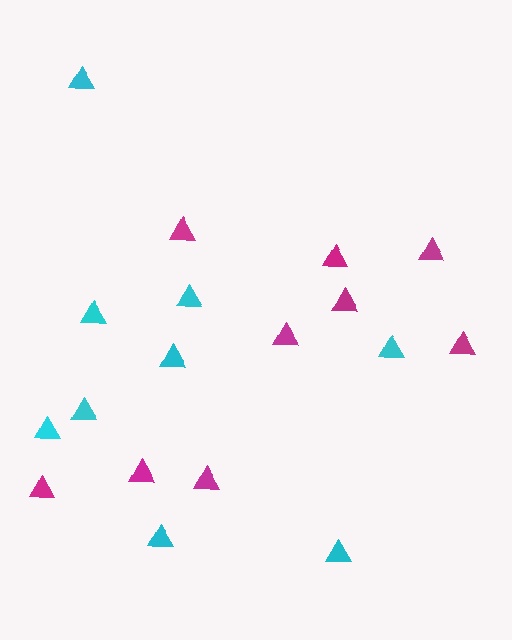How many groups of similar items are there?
There are 2 groups: one group of magenta triangles (9) and one group of cyan triangles (9).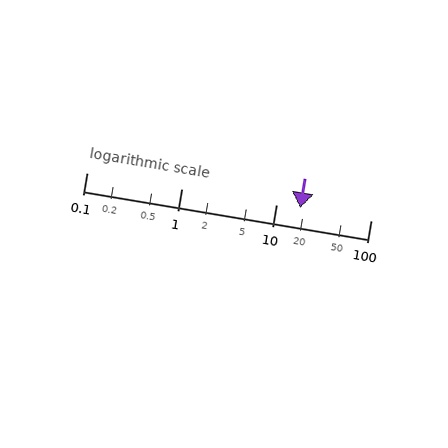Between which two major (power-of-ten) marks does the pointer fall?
The pointer is between 10 and 100.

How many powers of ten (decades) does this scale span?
The scale spans 3 decades, from 0.1 to 100.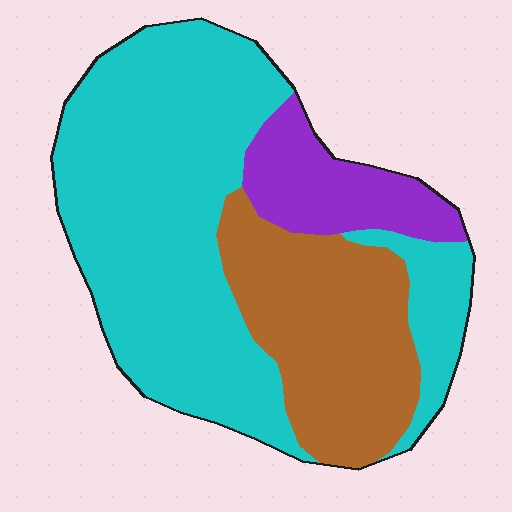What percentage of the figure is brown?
Brown covers about 25% of the figure.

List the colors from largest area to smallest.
From largest to smallest: cyan, brown, purple.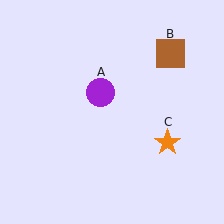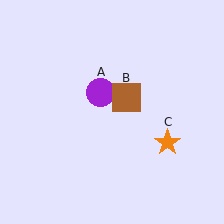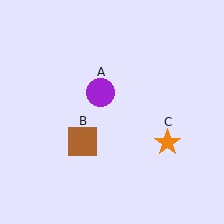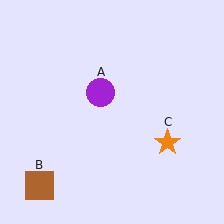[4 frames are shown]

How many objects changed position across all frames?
1 object changed position: brown square (object B).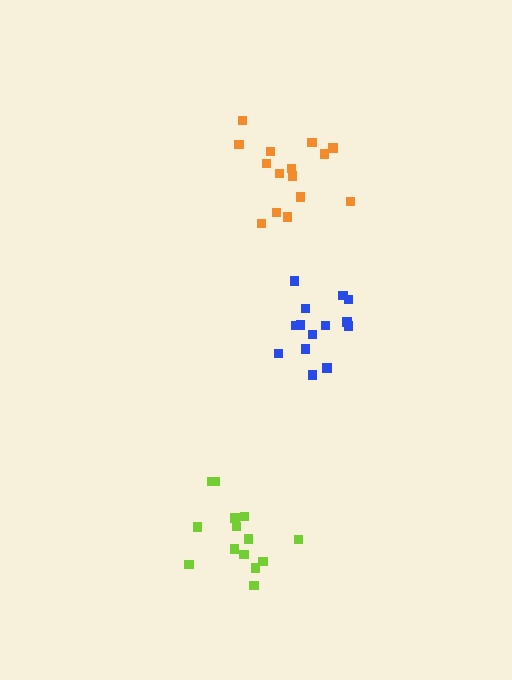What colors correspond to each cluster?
The clusters are colored: orange, blue, lime.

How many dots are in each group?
Group 1: 15 dots, Group 2: 14 dots, Group 3: 14 dots (43 total).